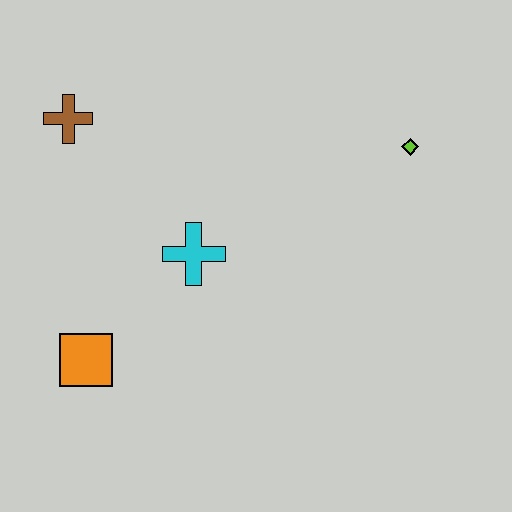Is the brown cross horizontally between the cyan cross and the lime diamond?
No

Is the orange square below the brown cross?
Yes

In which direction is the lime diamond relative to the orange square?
The lime diamond is to the right of the orange square.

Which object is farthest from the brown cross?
The lime diamond is farthest from the brown cross.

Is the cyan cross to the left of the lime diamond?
Yes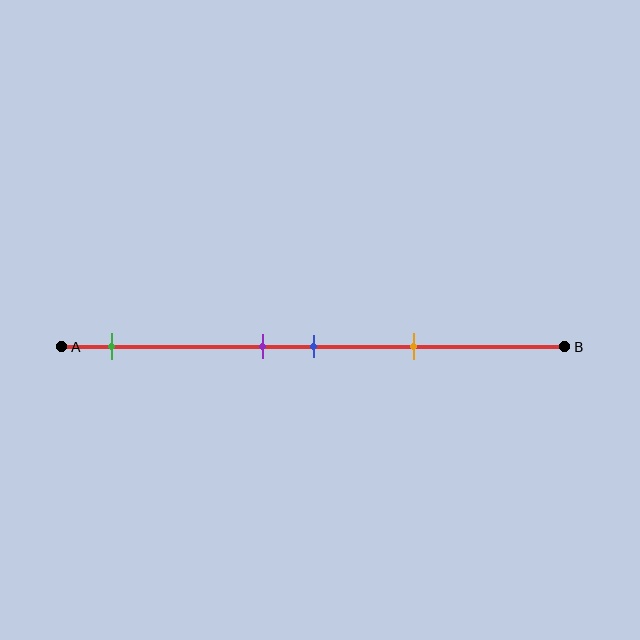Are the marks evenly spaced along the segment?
No, the marks are not evenly spaced.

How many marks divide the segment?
There are 4 marks dividing the segment.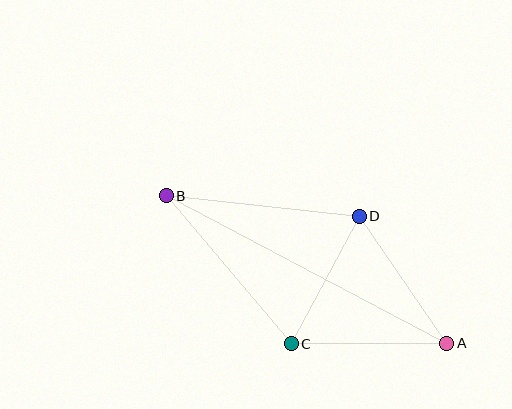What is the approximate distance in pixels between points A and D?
The distance between A and D is approximately 154 pixels.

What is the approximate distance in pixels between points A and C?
The distance between A and C is approximately 156 pixels.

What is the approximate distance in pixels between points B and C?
The distance between B and C is approximately 194 pixels.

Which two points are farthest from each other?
Points A and B are farthest from each other.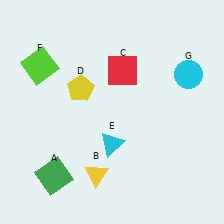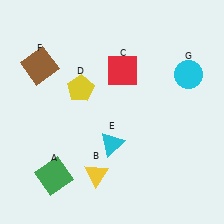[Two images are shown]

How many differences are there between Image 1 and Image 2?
There is 1 difference between the two images.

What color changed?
The square (F) changed from lime in Image 1 to brown in Image 2.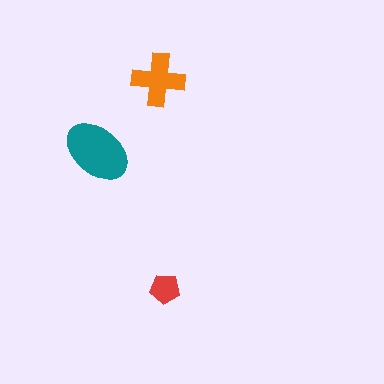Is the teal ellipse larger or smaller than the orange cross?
Larger.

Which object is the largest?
The teal ellipse.